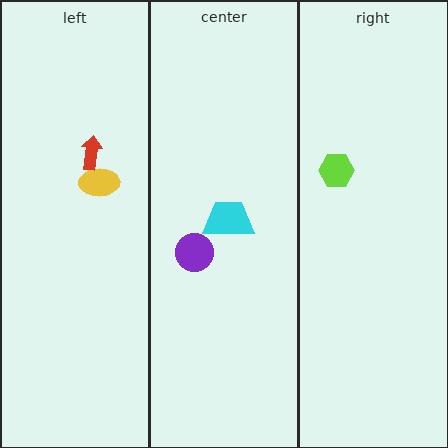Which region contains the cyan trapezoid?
The center region.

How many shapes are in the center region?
2.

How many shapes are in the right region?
1.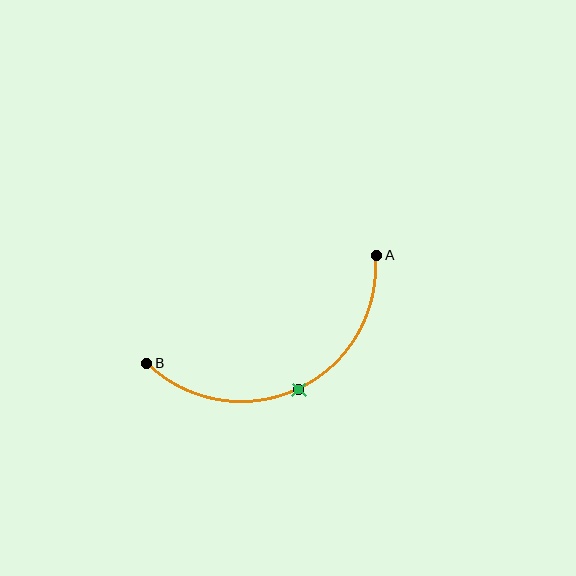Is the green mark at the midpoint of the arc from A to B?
Yes. The green mark lies on the arc at equal arc-length from both A and B — it is the arc midpoint.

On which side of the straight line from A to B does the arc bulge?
The arc bulges below the straight line connecting A and B.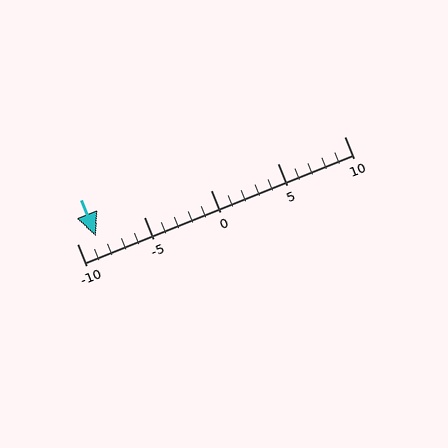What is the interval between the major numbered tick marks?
The major tick marks are spaced 5 units apart.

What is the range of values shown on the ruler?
The ruler shows values from -10 to 10.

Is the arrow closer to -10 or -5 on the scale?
The arrow is closer to -10.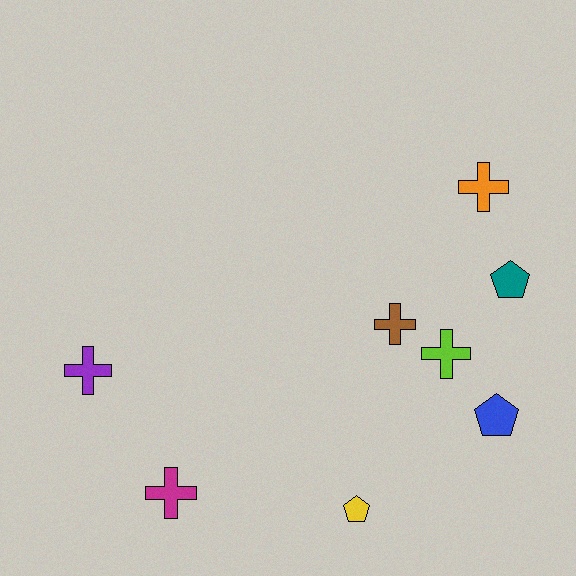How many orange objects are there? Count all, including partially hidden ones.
There is 1 orange object.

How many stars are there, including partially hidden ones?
There are no stars.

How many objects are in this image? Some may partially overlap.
There are 8 objects.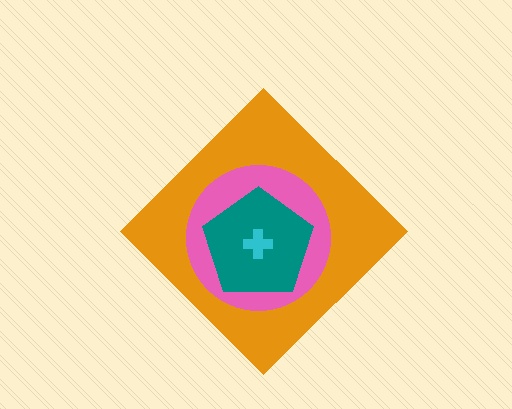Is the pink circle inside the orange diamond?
Yes.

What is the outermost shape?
The orange diamond.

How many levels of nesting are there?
4.